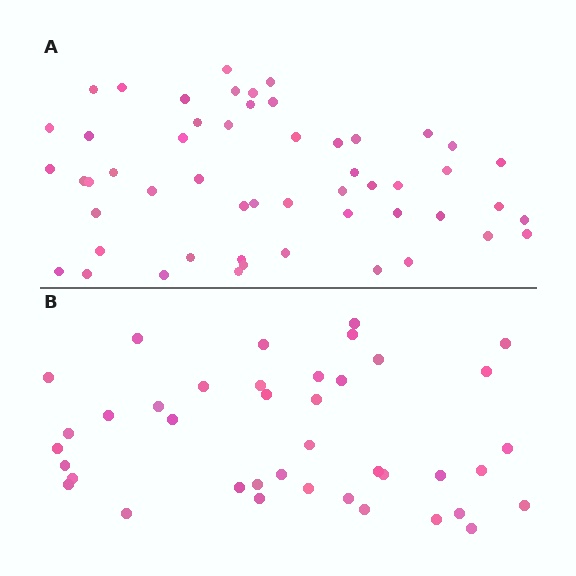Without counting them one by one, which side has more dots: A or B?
Region A (the top region) has more dots.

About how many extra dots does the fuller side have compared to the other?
Region A has approximately 15 more dots than region B.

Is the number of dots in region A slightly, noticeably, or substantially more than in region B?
Region A has noticeably more, but not dramatically so. The ratio is roughly 1.3 to 1.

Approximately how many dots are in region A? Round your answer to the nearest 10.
About 50 dots. (The exact count is 53, which rounds to 50.)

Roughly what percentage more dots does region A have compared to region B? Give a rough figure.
About 30% more.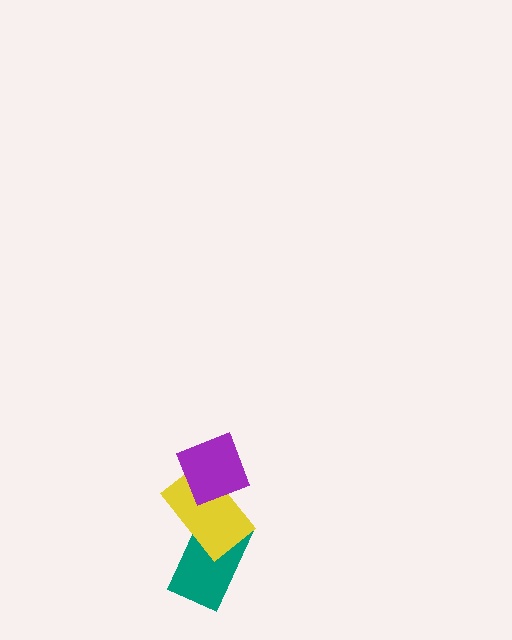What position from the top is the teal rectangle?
The teal rectangle is 3rd from the top.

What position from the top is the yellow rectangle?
The yellow rectangle is 2nd from the top.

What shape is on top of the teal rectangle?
The yellow rectangle is on top of the teal rectangle.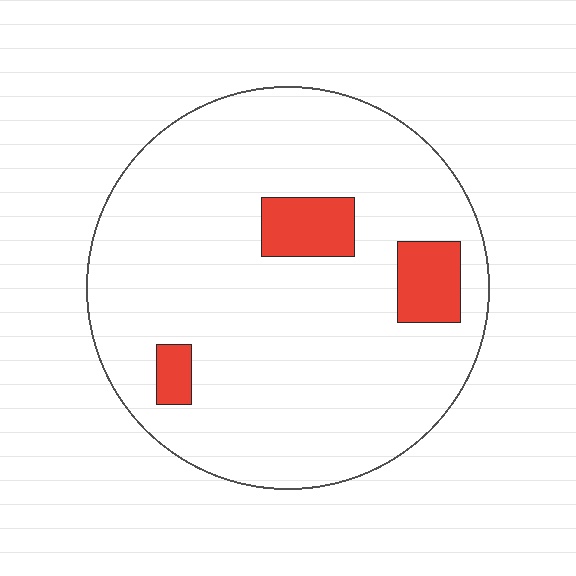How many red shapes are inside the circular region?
3.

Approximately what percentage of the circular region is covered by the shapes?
Approximately 10%.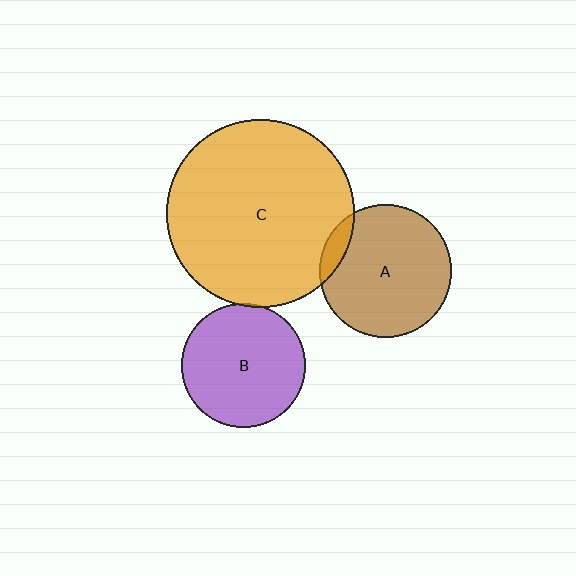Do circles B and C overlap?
Yes.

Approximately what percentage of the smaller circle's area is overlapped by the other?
Approximately 5%.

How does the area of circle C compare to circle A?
Approximately 2.0 times.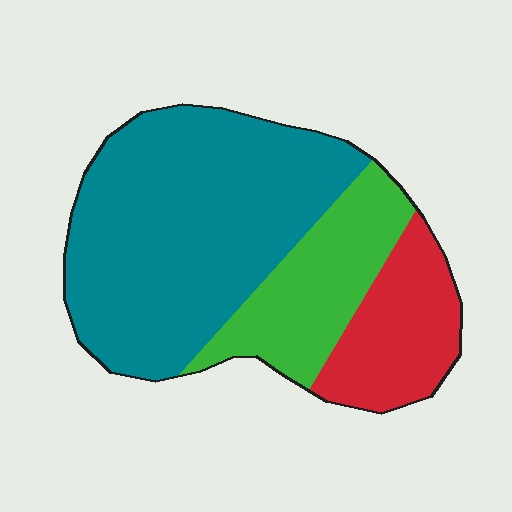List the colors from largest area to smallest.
From largest to smallest: teal, green, red.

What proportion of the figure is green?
Green covers around 20% of the figure.